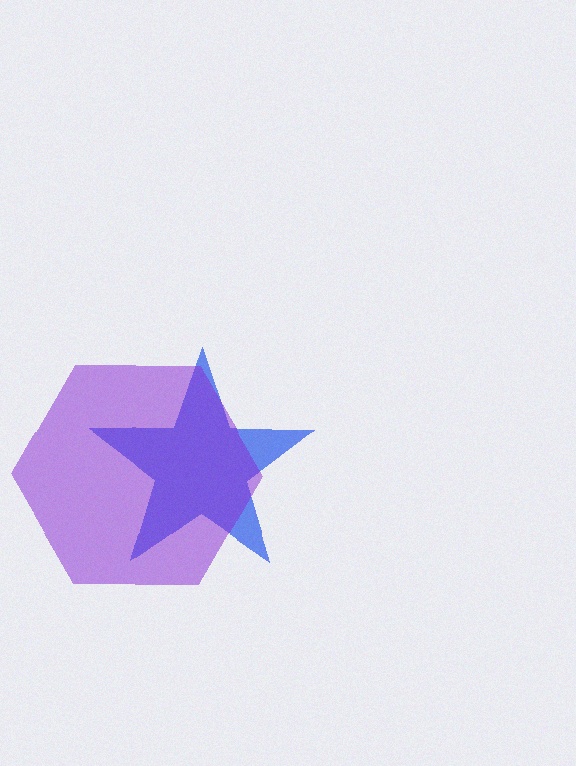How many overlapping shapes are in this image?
There are 2 overlapping shapes in the image.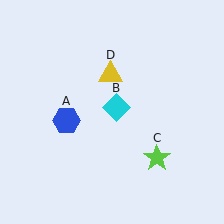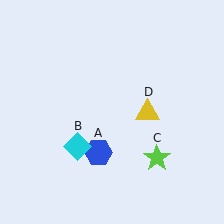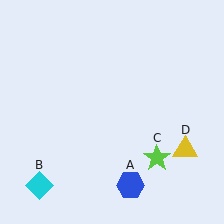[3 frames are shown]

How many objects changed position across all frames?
3 objects changed position: blue hexagon (object A), cyan diamond (object B), yellow triangle (object D).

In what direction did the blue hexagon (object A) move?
The blue hexagon (object A) moved down and to the right.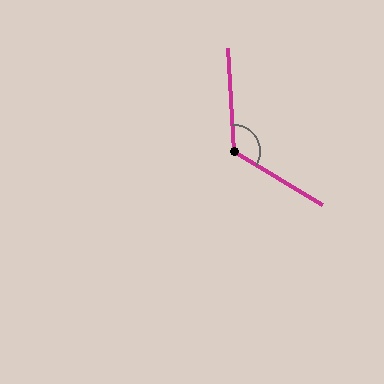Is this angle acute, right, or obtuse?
It is obtuse.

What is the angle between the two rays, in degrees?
Approximately 124 degrees.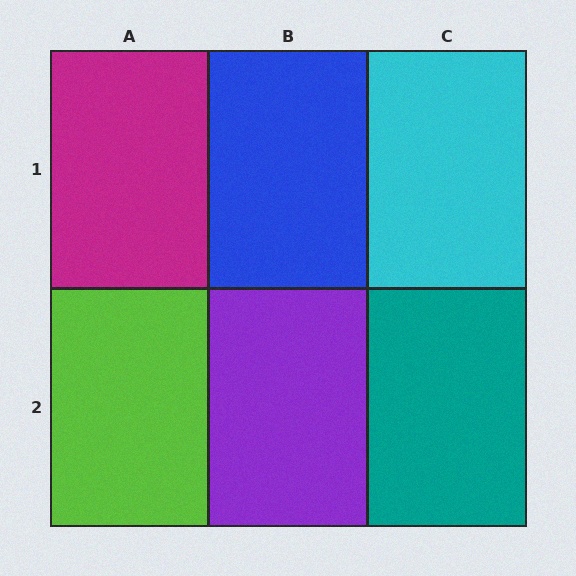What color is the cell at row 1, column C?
Cyan.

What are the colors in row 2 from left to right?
Lime, purple, teal.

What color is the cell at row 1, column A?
Magenta.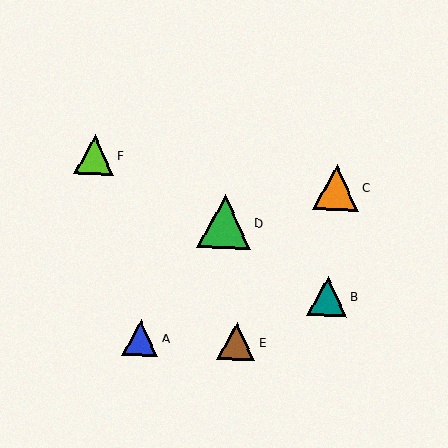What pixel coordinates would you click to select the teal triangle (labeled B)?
Click at (327, 296) to select the teal triangle B.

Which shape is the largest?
The green triangle (labeled D) is the largest.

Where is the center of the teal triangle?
The center of the teal triangle is at (327, 296).